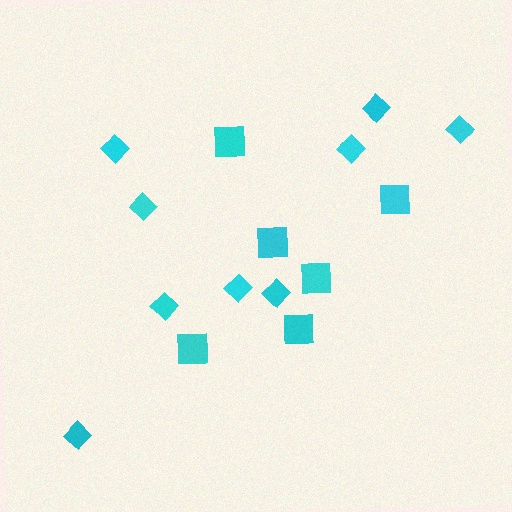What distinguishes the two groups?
There are 2 groups: one group of diamonds (9) and one group of squares (6).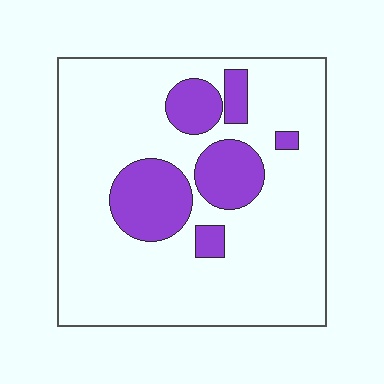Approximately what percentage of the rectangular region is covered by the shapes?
Approximately 20%.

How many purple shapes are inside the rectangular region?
6.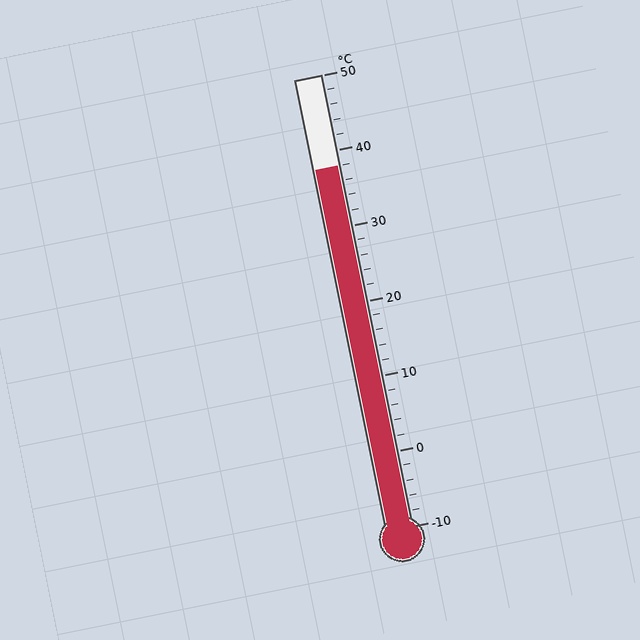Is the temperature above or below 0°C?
The temperature is above 0°C.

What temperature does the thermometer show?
The thermometer shows approximately 38°C.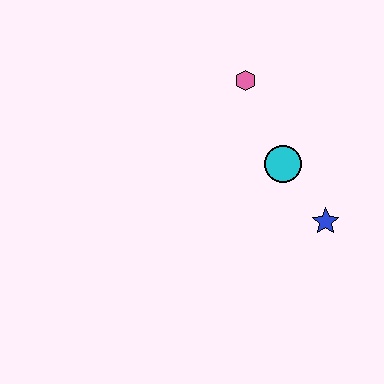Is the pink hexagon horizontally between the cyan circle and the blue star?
No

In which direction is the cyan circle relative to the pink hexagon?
The cyan circle is below the pink hexagon.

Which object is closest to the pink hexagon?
The cyan circle is closest to the pink hexagon.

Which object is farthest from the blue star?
The pink hexagon is farthest from the blue star.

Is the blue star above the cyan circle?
No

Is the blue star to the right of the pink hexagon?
Yes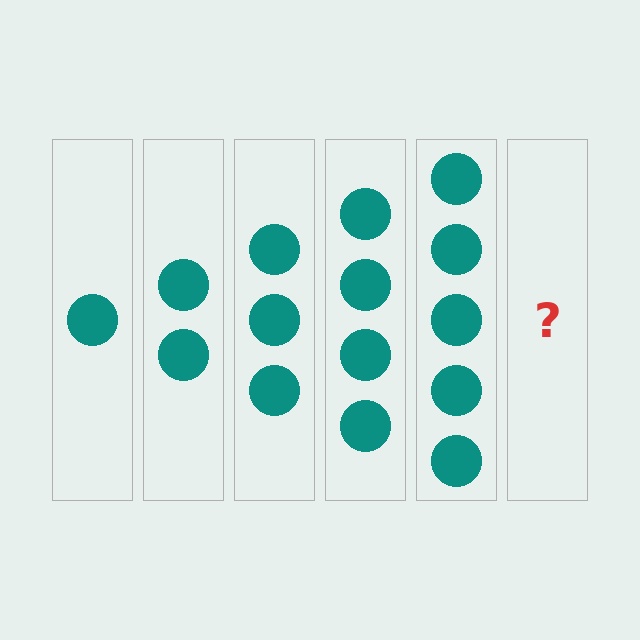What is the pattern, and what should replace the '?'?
The pattern is that each step adds one more circle. The '?' should be 6 circles.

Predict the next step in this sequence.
The next step is 6 circles.